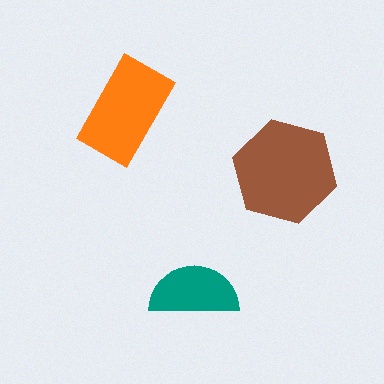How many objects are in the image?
There are 3 objects in the image.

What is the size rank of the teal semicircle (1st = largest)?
3rd.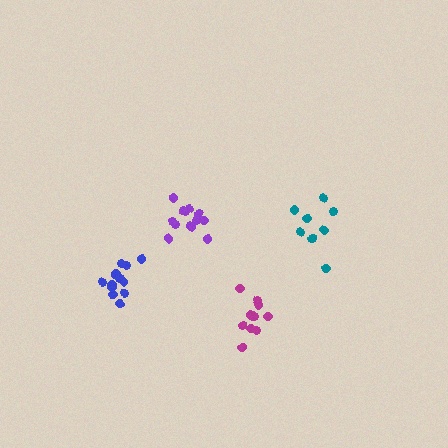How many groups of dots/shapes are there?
There are 4 groups.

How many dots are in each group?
Group 1: 9 dots, Group 2: 12 dots, Group 3: 14 dots, Group 4: 11 dots (46 total).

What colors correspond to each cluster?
The clusters are colored: teal, blue, purple, magenta.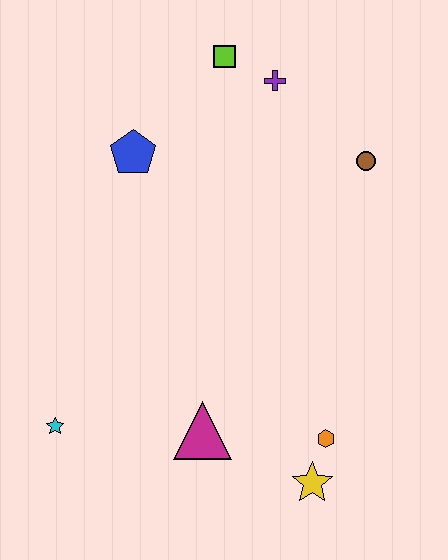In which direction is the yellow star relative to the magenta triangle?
The yellow star is to the right of the magenta triangle.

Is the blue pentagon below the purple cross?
Yes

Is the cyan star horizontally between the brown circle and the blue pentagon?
No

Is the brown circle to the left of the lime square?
No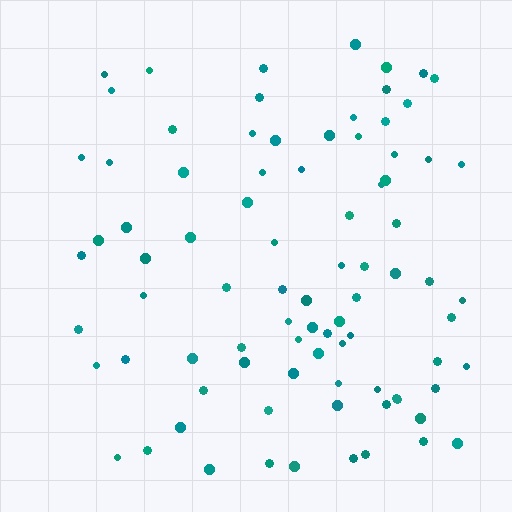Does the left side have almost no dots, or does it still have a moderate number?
Still a moderate number, just noticeably fewer than the right.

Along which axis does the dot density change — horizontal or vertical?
Horizontal.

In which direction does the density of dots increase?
From left to right, with the right side densest.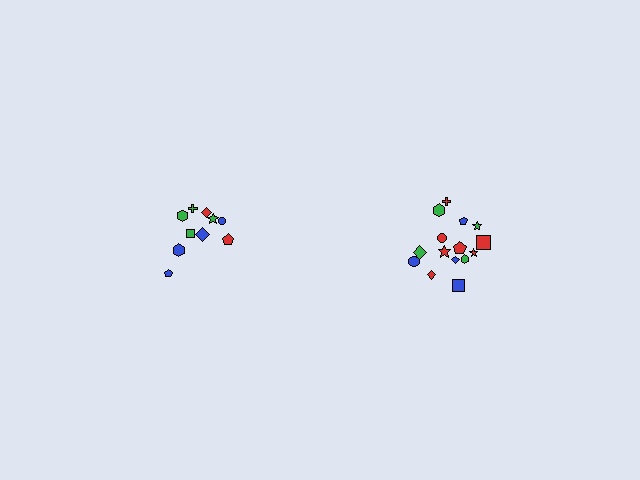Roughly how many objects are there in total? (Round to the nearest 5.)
Roughly 25 objects in total.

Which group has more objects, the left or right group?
The right group.